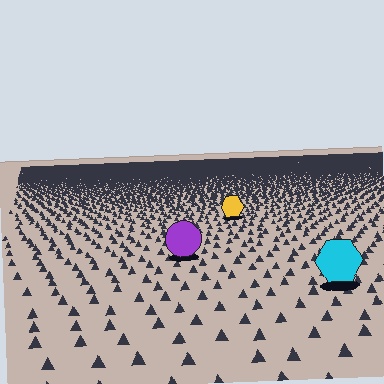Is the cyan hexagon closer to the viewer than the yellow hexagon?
Yes. The cyan hexagon is closer — you can tell from the texture gradient: the ground texture is coarser near it.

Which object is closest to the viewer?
The cyan hexagon is closest. The texture marks near it are larger and more spread out.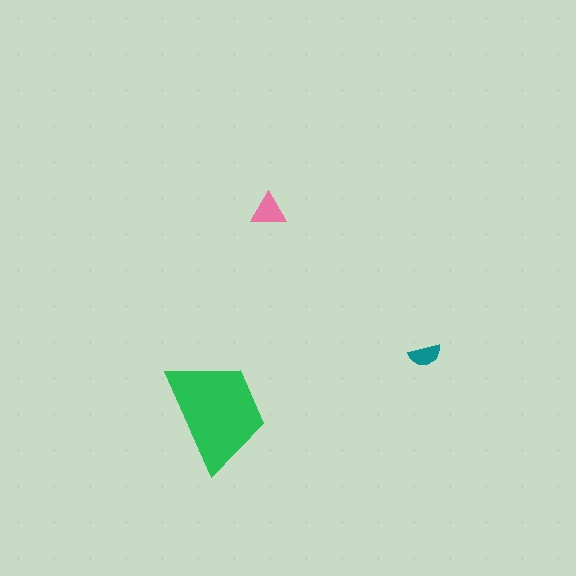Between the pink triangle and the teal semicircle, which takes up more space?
The pink triangle.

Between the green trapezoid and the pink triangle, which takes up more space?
The green trapezoid.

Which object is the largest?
The green trapezoid.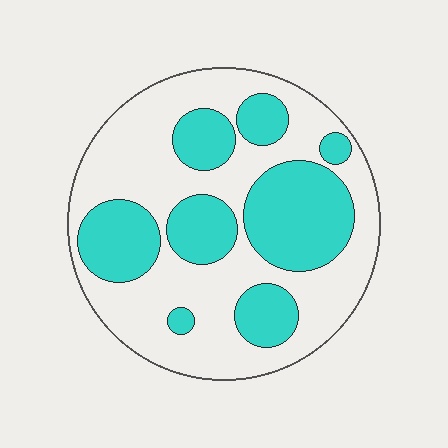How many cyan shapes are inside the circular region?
8.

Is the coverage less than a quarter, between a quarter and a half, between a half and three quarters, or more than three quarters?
Between a quarter and a half.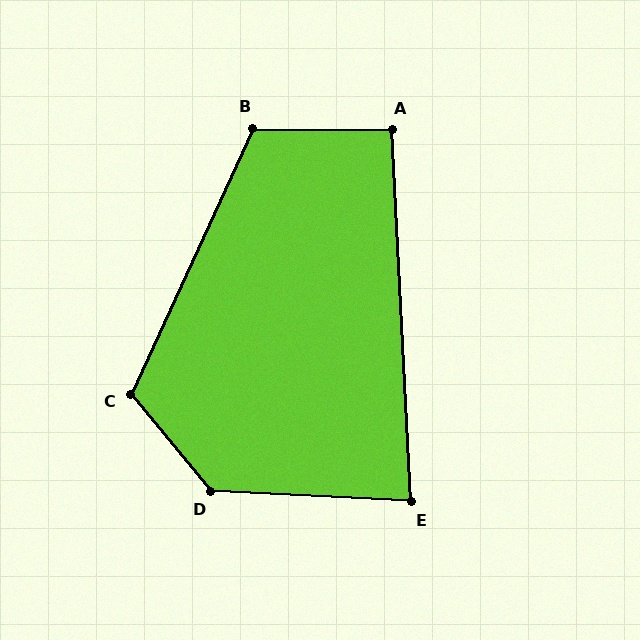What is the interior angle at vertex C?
Approximately 116 degrees (obtuse).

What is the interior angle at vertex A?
Approximately 94 degrees (approximately right).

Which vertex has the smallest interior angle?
E, at approximately 84 degrees.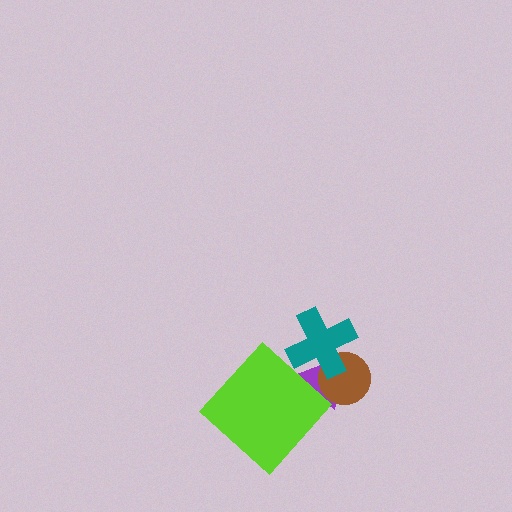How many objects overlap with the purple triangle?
3 objects overlap with the purple triangle.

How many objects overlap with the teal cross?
2 objects overlap with the teal cross.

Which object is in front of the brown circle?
The teal cross is in front of the brown circle.